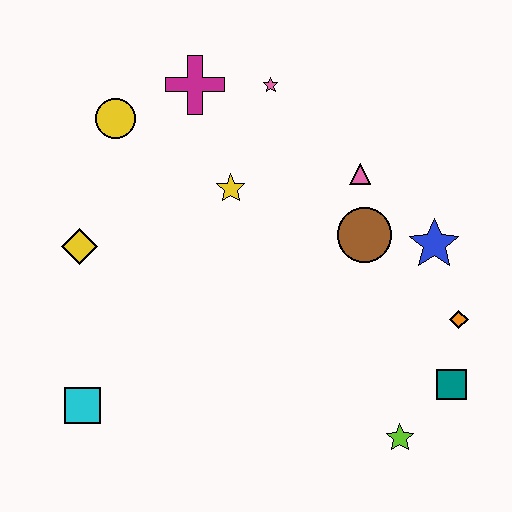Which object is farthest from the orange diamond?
The yellow circle is farthest from the orange diamond.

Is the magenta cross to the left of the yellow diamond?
No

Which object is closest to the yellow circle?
The magenta cross is closest to the yellow circle.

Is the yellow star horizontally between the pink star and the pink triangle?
No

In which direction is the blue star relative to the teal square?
The blue star is above the teal square.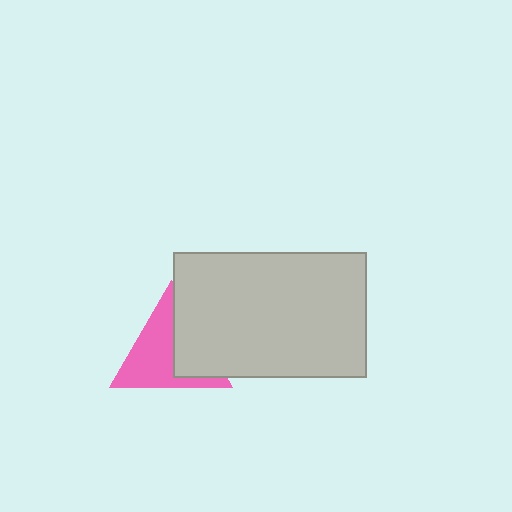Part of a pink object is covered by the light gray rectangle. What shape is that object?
It is a triangle.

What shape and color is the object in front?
The object in front is a light gray rectangle.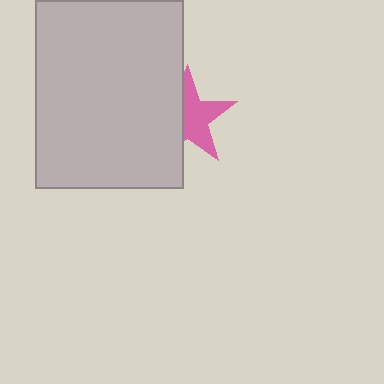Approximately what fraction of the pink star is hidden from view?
Roughly 42% of the pink star is hidden behind the light gray rectangle.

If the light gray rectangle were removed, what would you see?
You would see the complete pink star.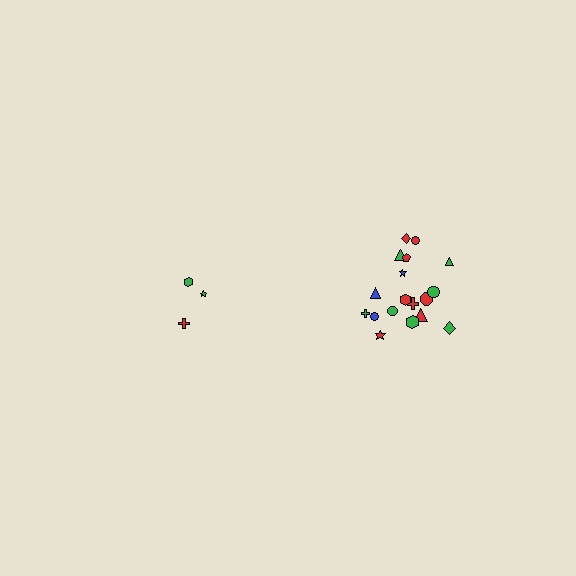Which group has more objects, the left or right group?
The right group.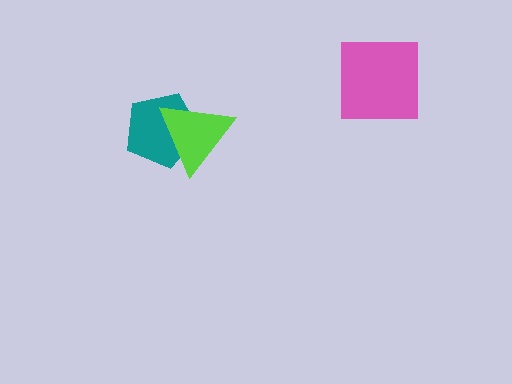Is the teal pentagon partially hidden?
Yes, it is partially covered by another shape.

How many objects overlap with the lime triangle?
1 object overlaps with the lime triangle.